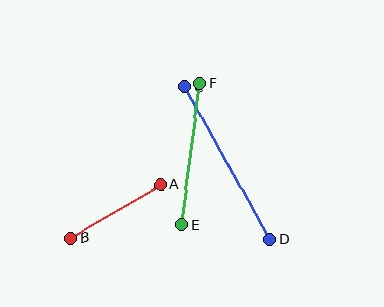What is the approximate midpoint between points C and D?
The midpoint is at approximately (227, 163) pixels.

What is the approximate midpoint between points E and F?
The midpoint is at approximately (191, 154) pixels.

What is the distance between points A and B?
The distance is approximately 105 pixels.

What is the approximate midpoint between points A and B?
The midpoint is at approximately (116, 211) pixels.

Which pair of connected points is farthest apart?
Points C and D are farthest apart.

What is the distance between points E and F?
The distance is approximately 143 pixels.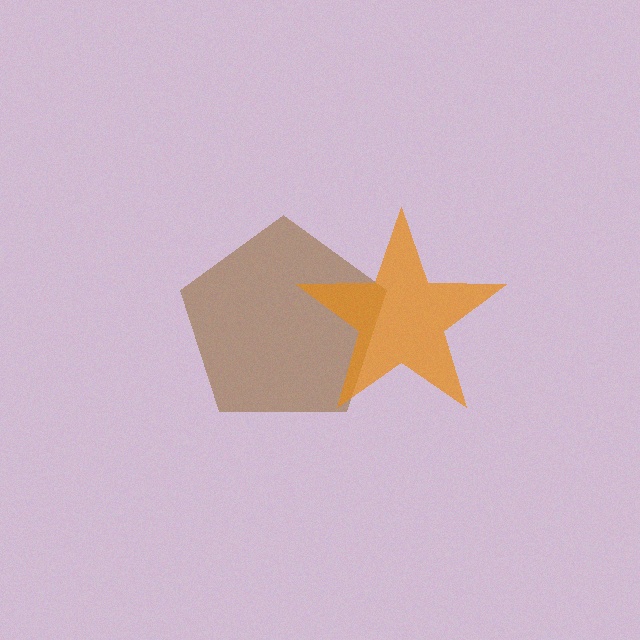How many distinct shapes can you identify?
There are 2 distinct shapes: a brown pentagon, an orange star.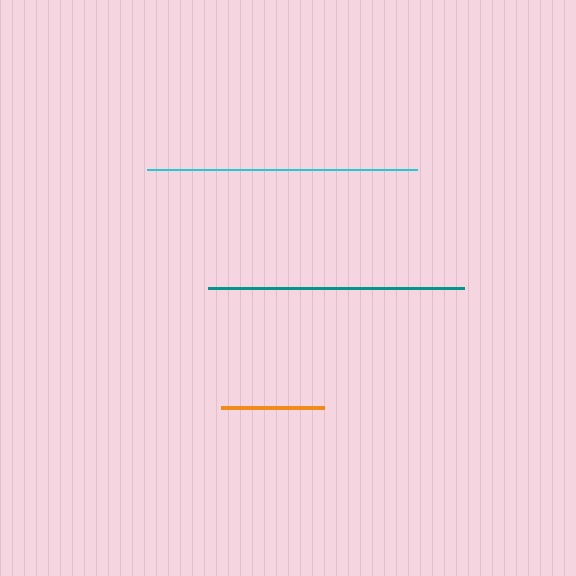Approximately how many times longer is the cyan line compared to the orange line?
The cyan line is approximately 2.6 times the length of the orange line.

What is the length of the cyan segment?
The cyan segment is approximately 270 pixels long.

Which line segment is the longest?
The cyan line is the longest at approximately 270 pixels.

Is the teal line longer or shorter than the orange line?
The teal line is longer than the orange line.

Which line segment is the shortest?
The orange line is the shortest at approximately 103 pixels.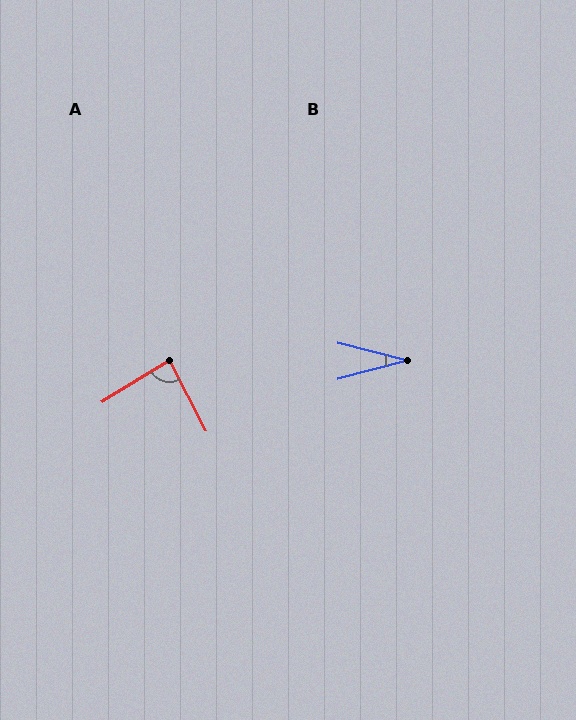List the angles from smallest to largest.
B (29°), A (86°).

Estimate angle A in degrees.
Approximately 86 degrees.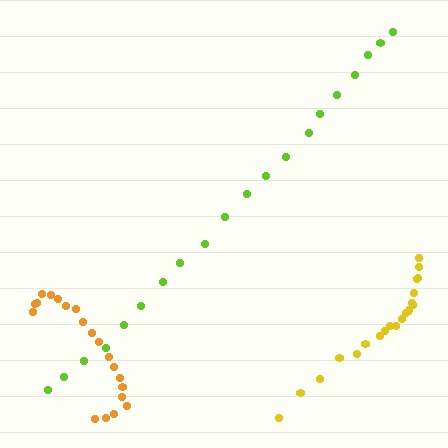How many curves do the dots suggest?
There are 3 distinct paths.